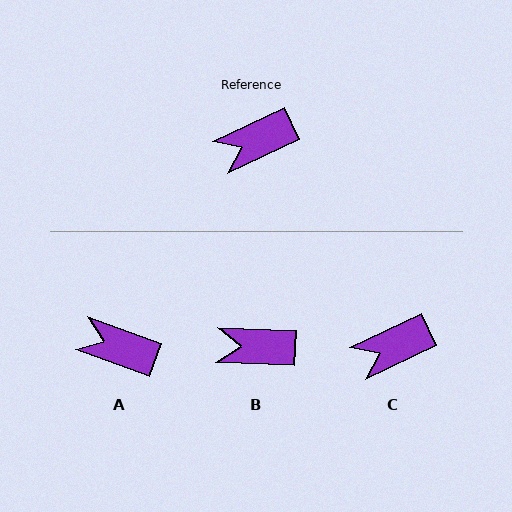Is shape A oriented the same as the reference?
No, it is off by about 45 degrees.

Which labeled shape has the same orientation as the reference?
C.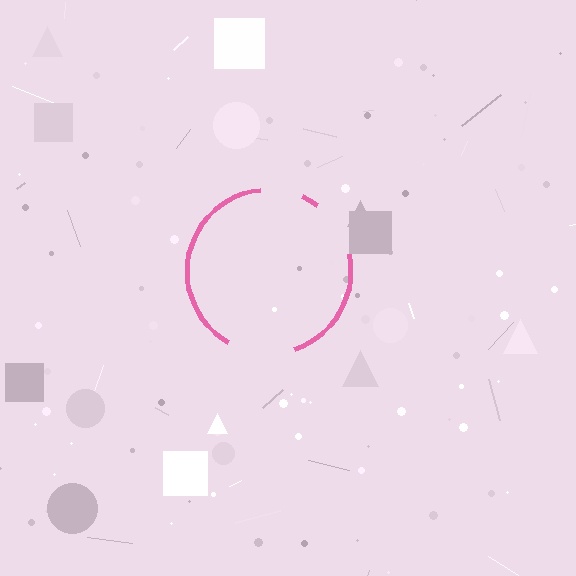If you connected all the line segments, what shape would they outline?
They would outline a circle.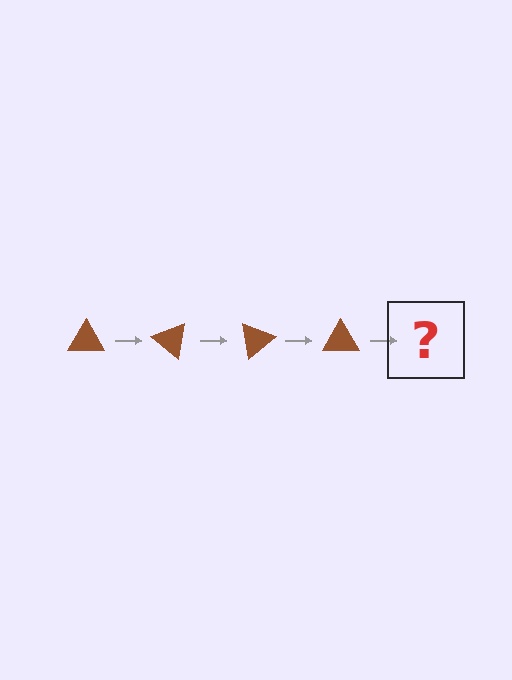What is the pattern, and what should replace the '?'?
The pattern is that the triangle rotates 40 degrees each step. The '?' should be a brown triangle rotated 160 degrees.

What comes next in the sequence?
The next element should be a brown triangle rotated 160 degrees.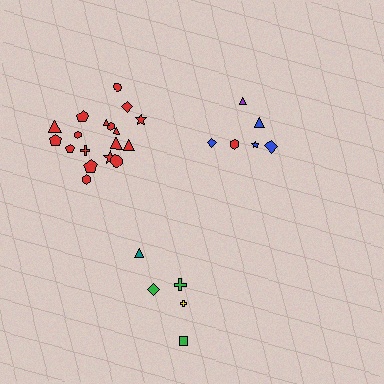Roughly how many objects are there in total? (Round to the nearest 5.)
Roughly 30 objects in total.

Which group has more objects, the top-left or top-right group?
The top-left group.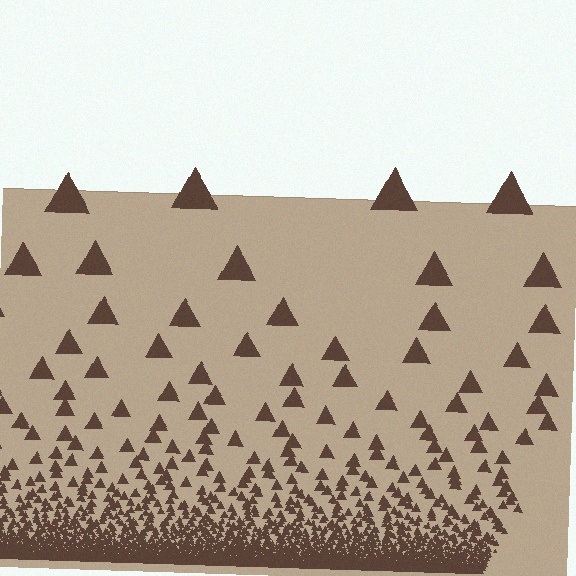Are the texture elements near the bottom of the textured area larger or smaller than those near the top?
Smaller. The gradient is inverted — elements near the bottom are smaller and denser.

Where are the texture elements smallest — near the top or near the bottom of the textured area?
Near the bottom.